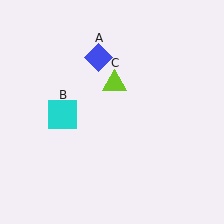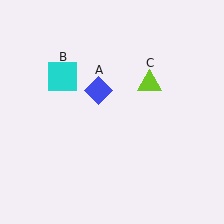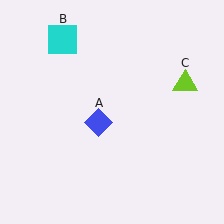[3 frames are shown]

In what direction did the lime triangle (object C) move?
The lime triangle (object C) moved right.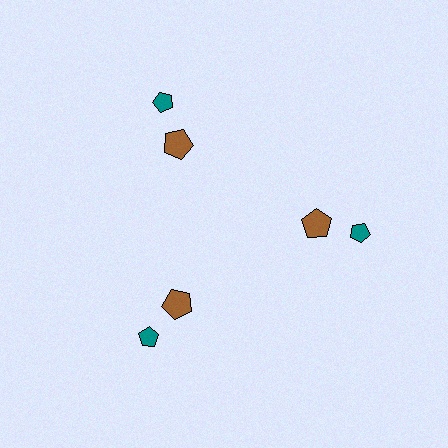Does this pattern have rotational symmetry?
Yes, this pattern has 3-fold rotational symmetry. It looks the same after rotating 120 degrees around the center.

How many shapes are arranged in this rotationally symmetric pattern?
There are 6 shapes, arranged in 3 groups of 2.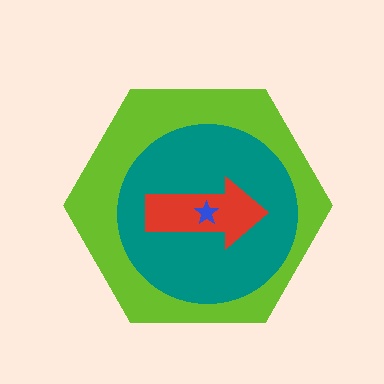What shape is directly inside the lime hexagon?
The teal circle.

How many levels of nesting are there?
4.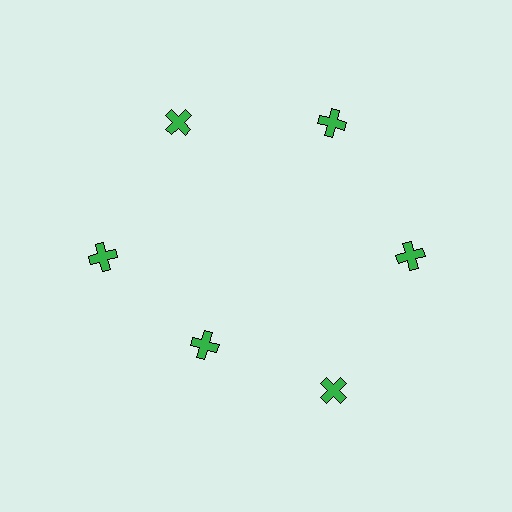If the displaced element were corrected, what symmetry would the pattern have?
It would have 6-fold rotational symmetry — the pattern would map onto itself every 60 degrees.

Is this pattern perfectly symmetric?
No. The 6 green crosses are arranged in a ring, but one element near the 7 o'clock position is pulled inward toward the center, breaking the 6-fold rotational symmetry.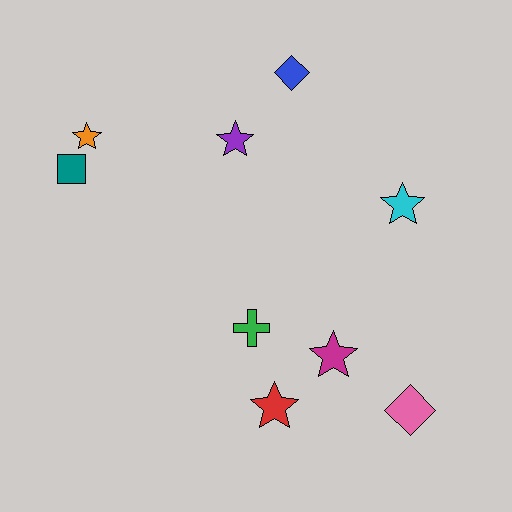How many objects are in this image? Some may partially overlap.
There are 9 objects.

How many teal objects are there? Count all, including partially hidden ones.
There is 1 teal object.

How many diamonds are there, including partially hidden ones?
There are 2 diamonds.